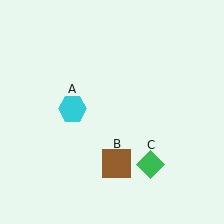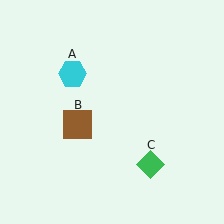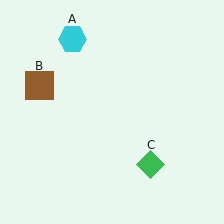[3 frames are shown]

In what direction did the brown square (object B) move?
The brown square (object B) moved up and to the left.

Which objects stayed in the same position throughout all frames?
Green diamond (object C) remained stationary.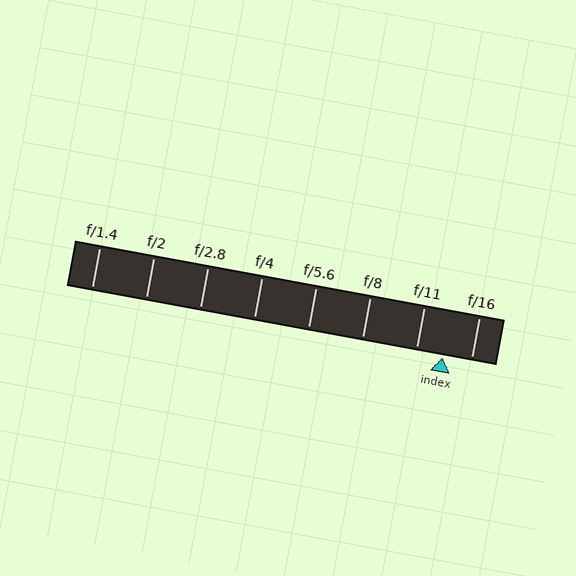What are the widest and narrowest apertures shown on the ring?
The widest aperture shown is f/1.4 and the narrowest is f/16.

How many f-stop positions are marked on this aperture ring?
There are 8 f-stop positions marked.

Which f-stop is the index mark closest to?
The index mark is closest to f/11.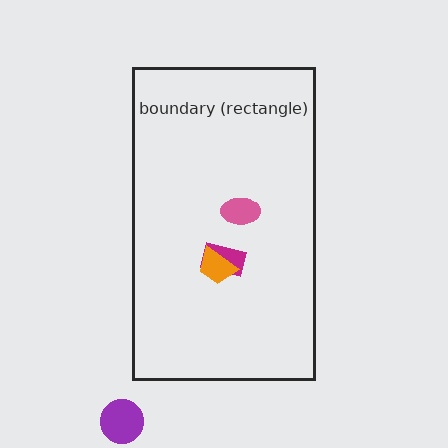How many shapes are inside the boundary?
3 inside, 1 outside.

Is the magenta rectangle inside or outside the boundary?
Inside.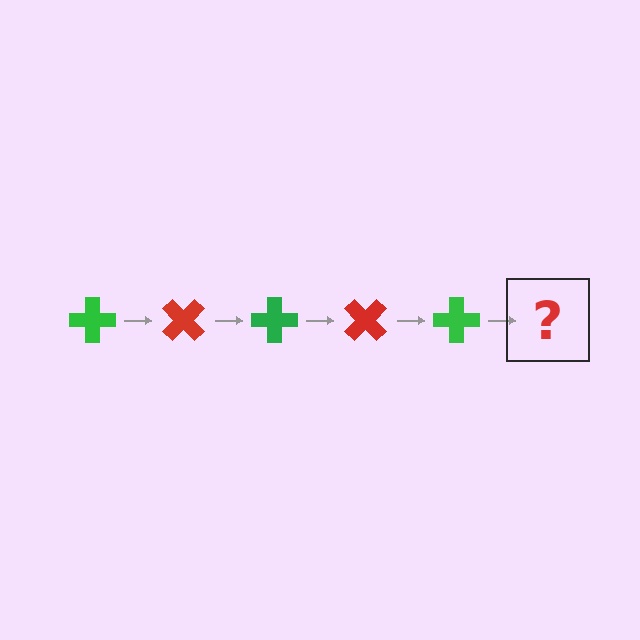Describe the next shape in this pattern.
It should be a red cross, rotated 225 degrees from the start.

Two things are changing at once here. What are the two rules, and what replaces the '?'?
The two rules are that it rotates 45 degrees each step and the color cycles through green and red. The '?' should be a red cross, rotated 225 degrees from the start.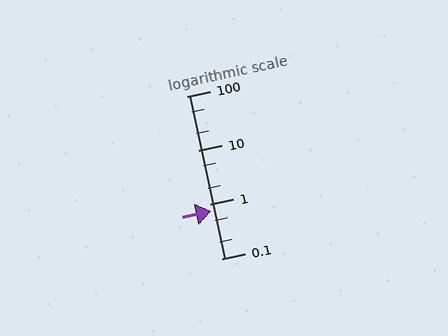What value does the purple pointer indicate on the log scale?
The pointer indicates approximately 0.74.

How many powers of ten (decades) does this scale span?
The scale spans 3 decades, from 0.1 to 100.